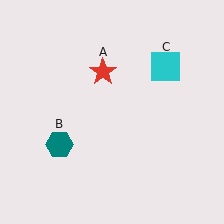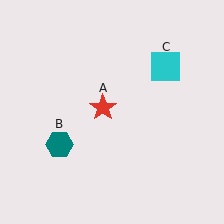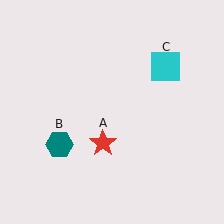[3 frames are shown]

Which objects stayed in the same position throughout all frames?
Teal hexagon (object B) and cyan square (object C) remained stationary.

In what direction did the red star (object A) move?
The red star (object A) moved down.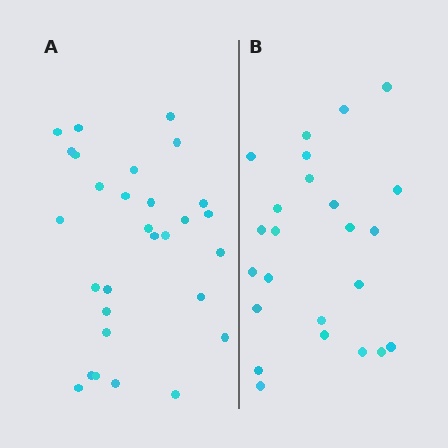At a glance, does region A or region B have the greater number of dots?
Region A (the left region) has more dots.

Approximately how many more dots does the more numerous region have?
Region A has about 5 more dots than region B.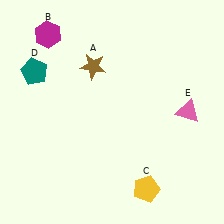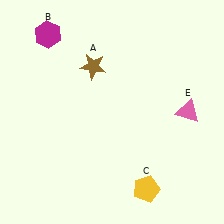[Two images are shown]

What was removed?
The teal pentagon (D) was removed in Image 2.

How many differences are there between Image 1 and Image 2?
There is 1 difference between the two images.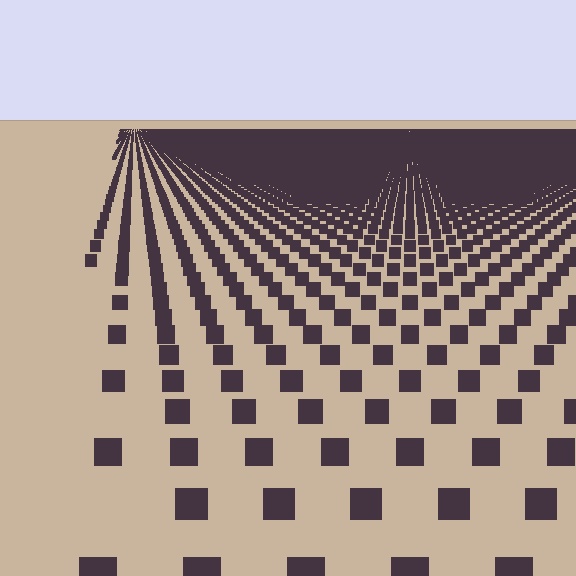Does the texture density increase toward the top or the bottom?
Density increases toward the top.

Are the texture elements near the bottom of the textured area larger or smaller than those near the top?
Larger. Near the bottom, elements are closer to the viewer and appear at a bigger on-screen size.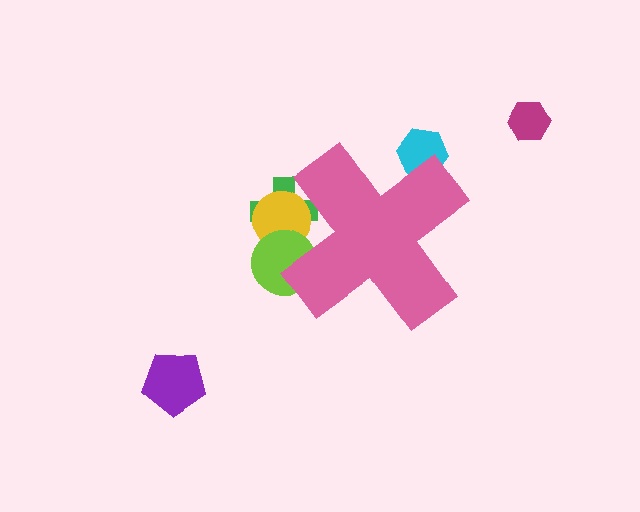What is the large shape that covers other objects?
A pink cross.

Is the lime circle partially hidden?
Yes, the lime circle is partially hidden behind the pink cross.